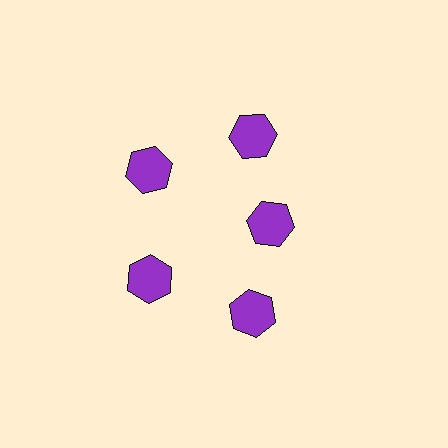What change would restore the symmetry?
The symmetry would be restored by moving it outward, back onto the ring so that all 5 hexagons sit at equal angles and equal distance from the center.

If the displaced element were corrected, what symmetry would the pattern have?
It would have 5-fold rotational symmetry — the pattern would map onto itself every 72 degrees.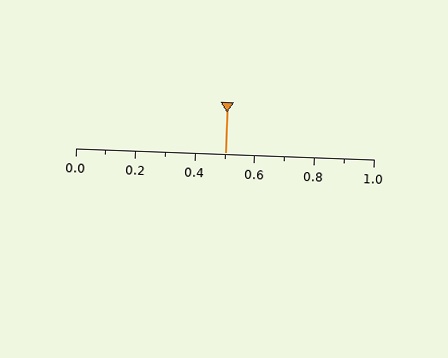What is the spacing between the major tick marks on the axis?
The major ticks are spaced 0.2 apart.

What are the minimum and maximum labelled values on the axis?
The axis runs from 0.0 to 1.0.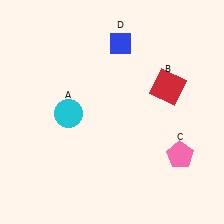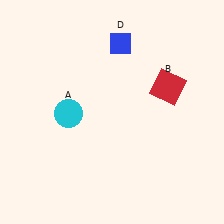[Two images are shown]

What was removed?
The pink pentagon (C) was removed in Image 2.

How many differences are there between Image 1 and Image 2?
There is 1 difference between the two images.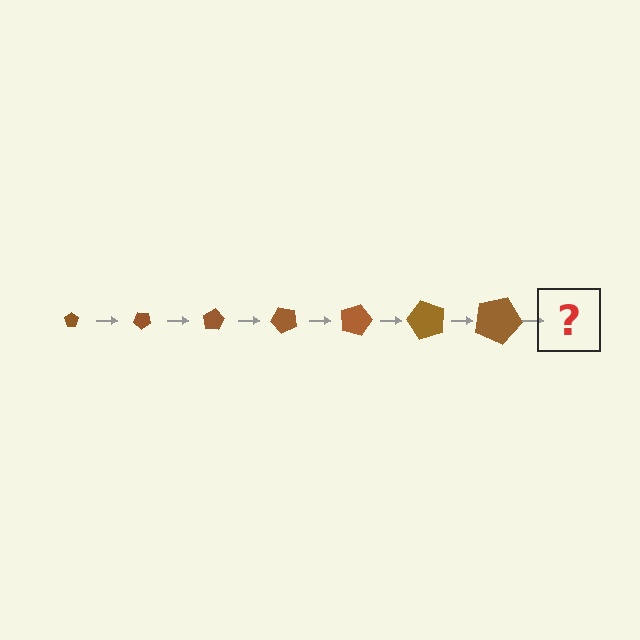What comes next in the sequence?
The next element should be a pentagon, larger than the previous one and rotated 280 degrees from the start.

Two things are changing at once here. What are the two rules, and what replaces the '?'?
The two rules are that the pentagon grows larger each step and it rotates 40 degrees each step. The '?' should be a pentagon, larger than the previous one and rotated 280 degrees from the start.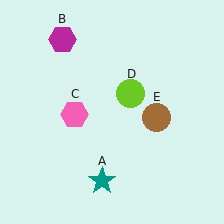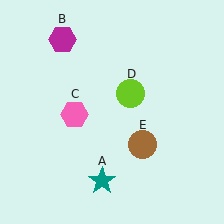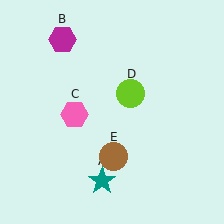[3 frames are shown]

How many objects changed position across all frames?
1 object changed position: brown circle (object E).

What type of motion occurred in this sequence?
The brown circle (object E) rotated clockwise around the center of the scene.